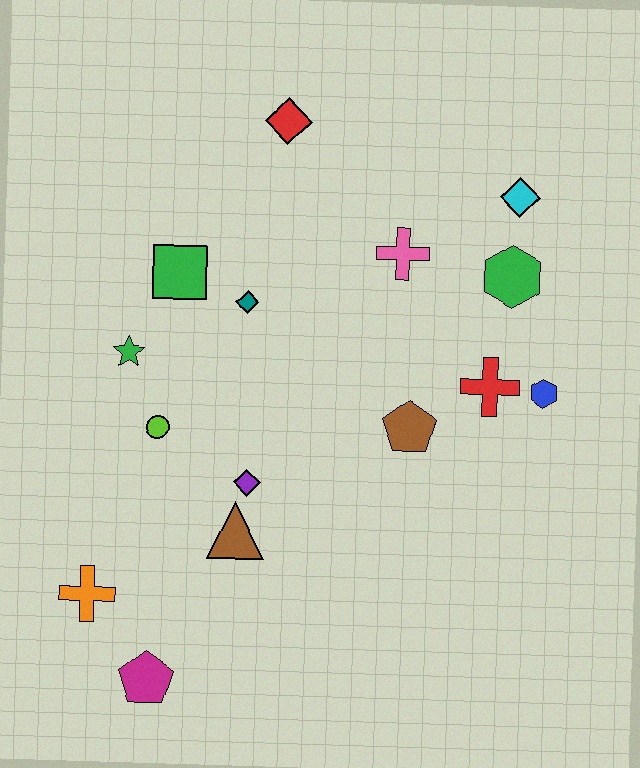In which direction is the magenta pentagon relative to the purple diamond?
The magenta pentagon is below the purple diamond.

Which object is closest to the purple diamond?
The brown triangle is closest to the purple diamond.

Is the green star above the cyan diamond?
No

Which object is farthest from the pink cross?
The magenta pentagon is farthest from the pink cross.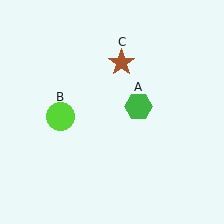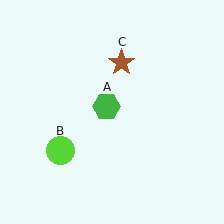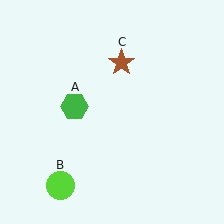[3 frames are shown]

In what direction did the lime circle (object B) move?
The lime circle (object B) moved down.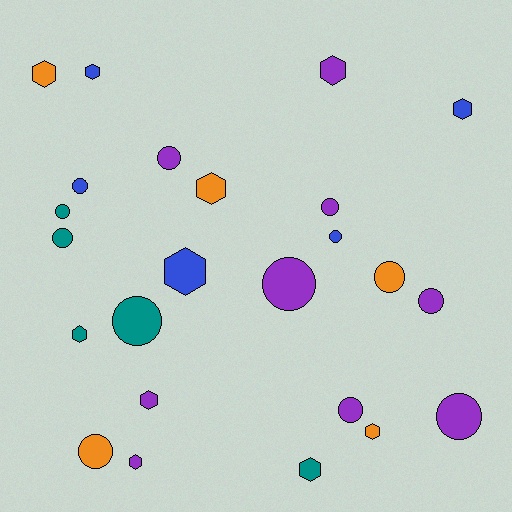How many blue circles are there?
There are 2 blue circles.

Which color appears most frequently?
Purple, with 9 objects.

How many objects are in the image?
There are 24 objects.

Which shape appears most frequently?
Circle, with 13 objects.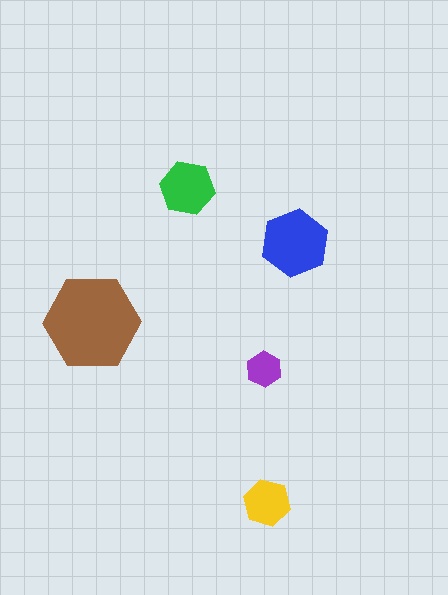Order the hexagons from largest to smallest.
the brown one, the blue one, the green one, the yellow one, the purple one.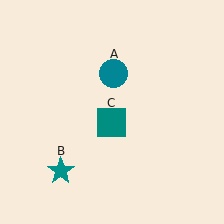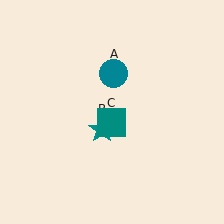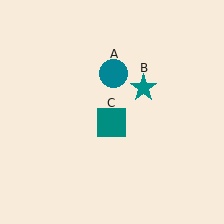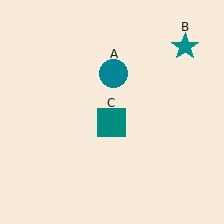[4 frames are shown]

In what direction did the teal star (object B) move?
The teal star (object B) moved up and to the right.